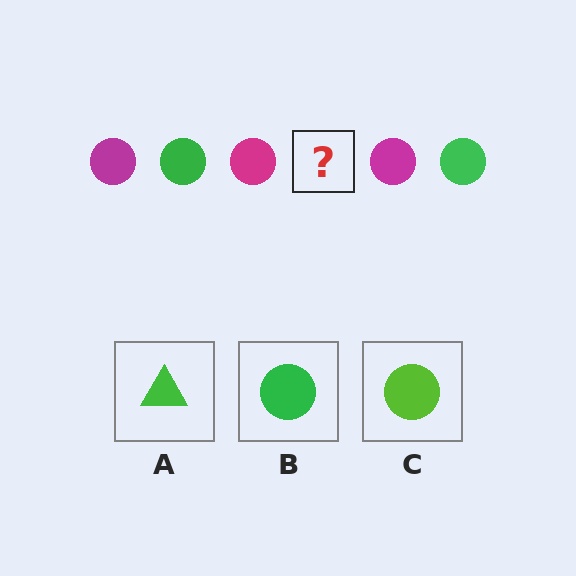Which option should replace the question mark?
Option B.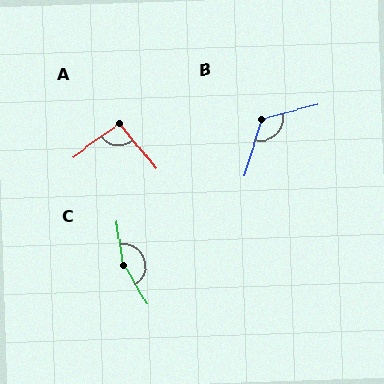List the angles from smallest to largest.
A (94°), B (121°), C (159°).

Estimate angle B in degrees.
Approximately 121 degrees.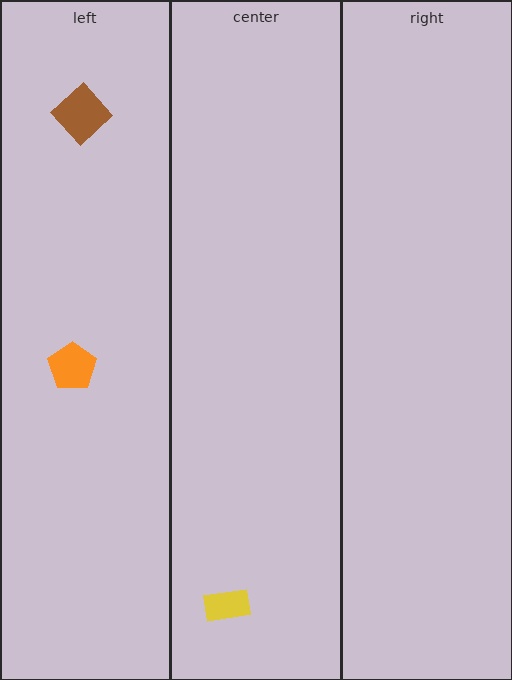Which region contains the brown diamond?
The left region.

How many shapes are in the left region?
2.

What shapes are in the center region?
The yellow rectangle.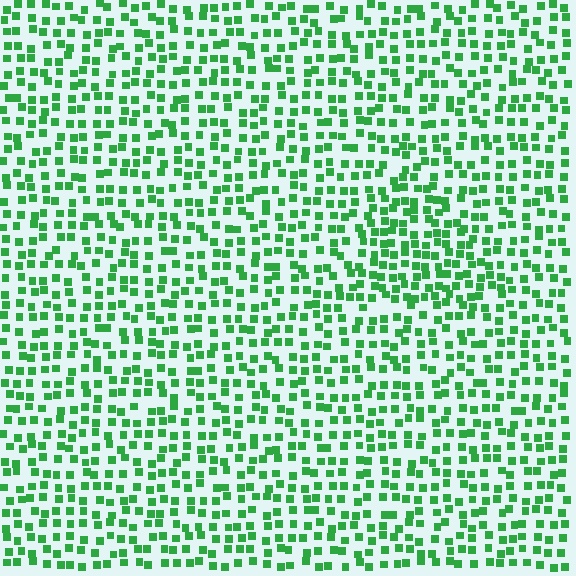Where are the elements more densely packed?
The elements are more densely packed inside the triangle boundary.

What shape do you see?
I see a triangle.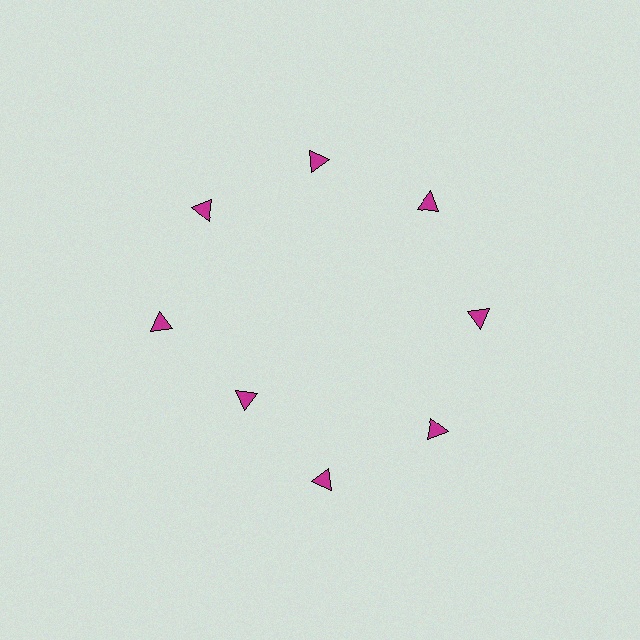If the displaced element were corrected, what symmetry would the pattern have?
It would have 8-fold rotational symmetry — the pattern would map onto itself every 45 degrees.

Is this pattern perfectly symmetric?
No. The 8 magenta triangles are arranged in a ring, but one element near the 8 o'clock position is pulled inward toward the center, breaking the 8-fold rotational symmetry.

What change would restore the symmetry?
The symmetry would be restored by moving it outward, back onto the ring so that all 8 triangles sit at equal angles and equal distance from the center.